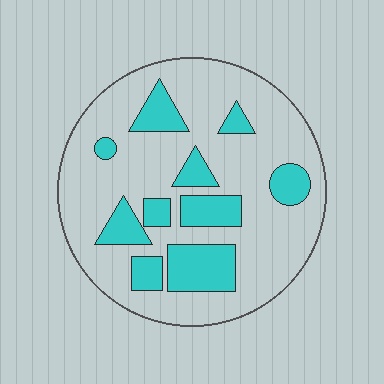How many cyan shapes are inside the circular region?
10.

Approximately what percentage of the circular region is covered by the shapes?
Approximately 25%.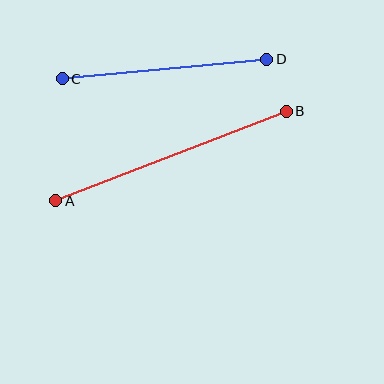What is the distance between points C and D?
The distance is approximately 206 pixels.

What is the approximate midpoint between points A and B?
The midpoint is at approximately (171, 156) pixels.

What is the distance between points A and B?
The distance is approximately 247 pixels.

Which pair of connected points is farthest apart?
Points A and B are farthest apart.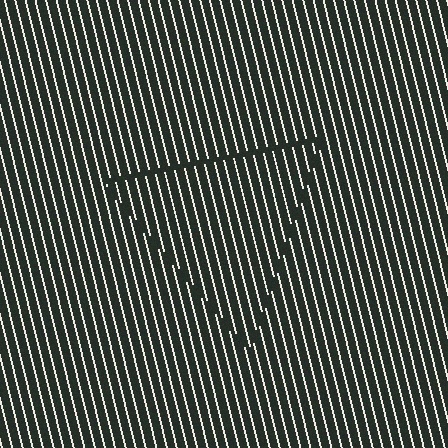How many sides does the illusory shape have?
3 sides — the line-ends trace a triangle.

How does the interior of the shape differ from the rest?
The interior of the shape contains the same grating, shifted by half a period — the contour is defined by the phase discontinuity where line-ends from the inner and outer gratings abut.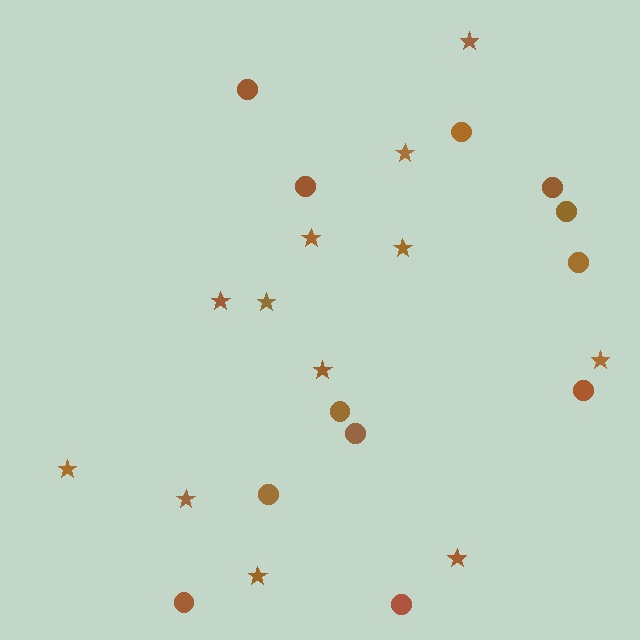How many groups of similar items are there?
There are 2 groups: one group of circles (12) and one group of stars (12).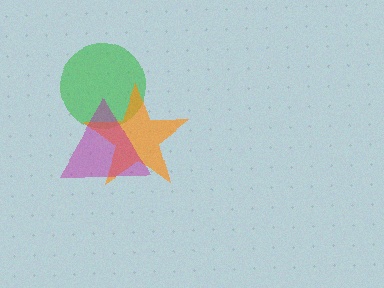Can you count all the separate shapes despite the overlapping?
Yes, there are 3 separate shapes.